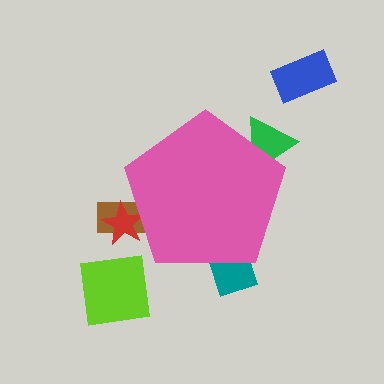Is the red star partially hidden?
Yes, the red star is partially hidden behind the pink pentagon.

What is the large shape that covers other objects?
A pink pentagon.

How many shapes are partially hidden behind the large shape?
4 shapes are partially hidden.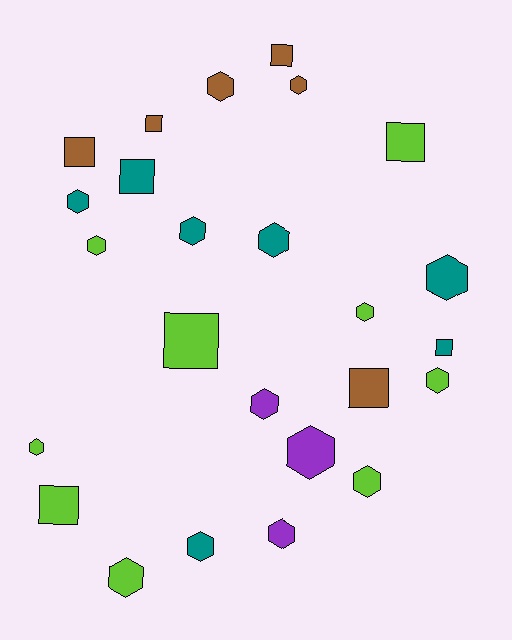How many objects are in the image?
There are 25 objects.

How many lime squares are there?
There are 3 lime squares.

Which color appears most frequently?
Lime, with 9 objects.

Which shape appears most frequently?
Hexagon, with 16 objects.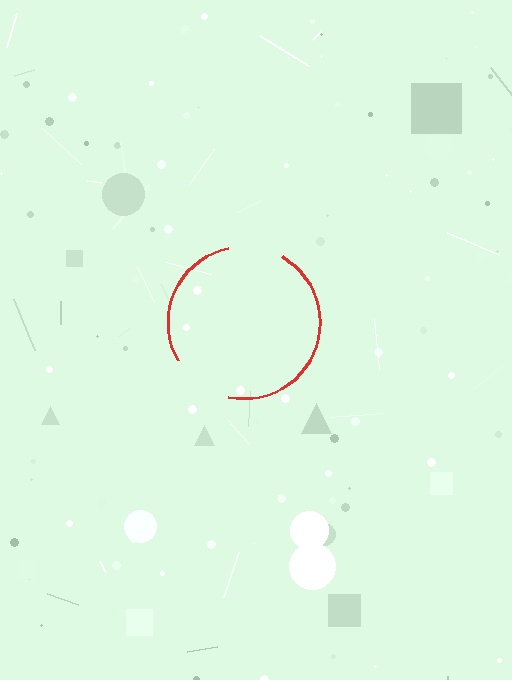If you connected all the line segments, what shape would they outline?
They would outline a circle.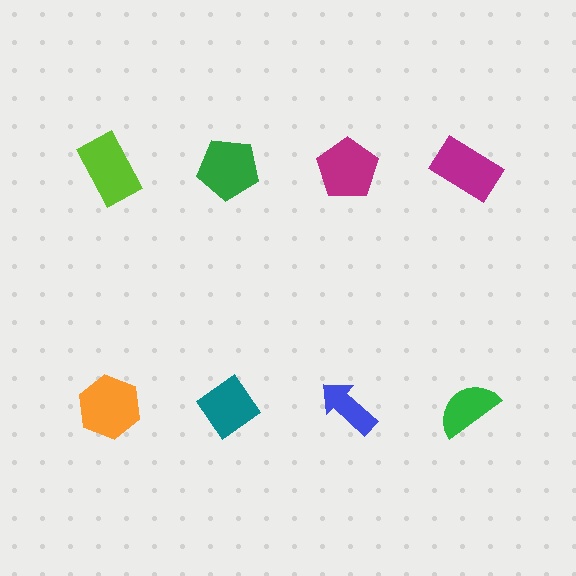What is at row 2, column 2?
A teal diamond.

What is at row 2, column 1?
An orange hexagon.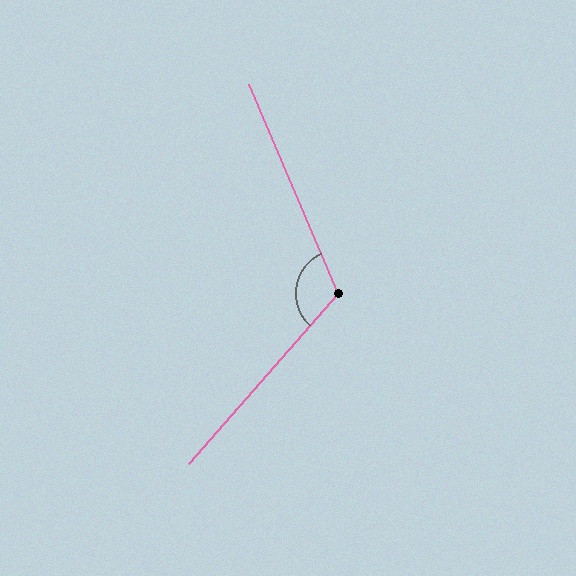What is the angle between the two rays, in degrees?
Approximately 115 degrees.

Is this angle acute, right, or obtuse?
It is obtuse.